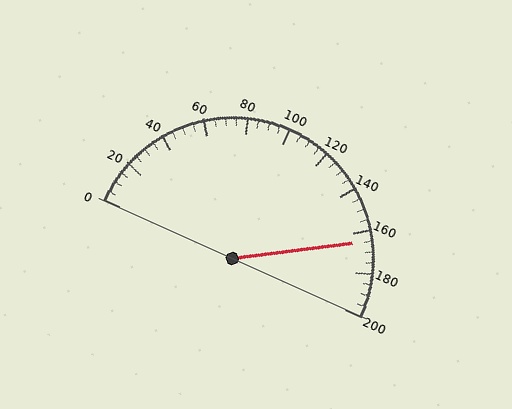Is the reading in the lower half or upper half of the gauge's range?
The reading is in the upper half of the range (0 to 200).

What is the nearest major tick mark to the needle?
The nearest major tick mark is 160.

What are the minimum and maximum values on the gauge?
The gauge ranges from 0 to 200.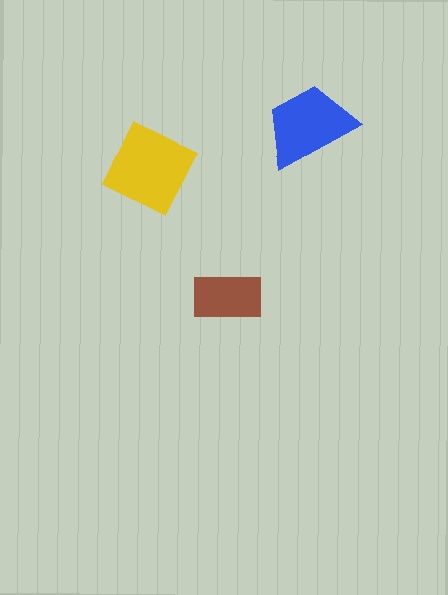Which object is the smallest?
The brown rectangle.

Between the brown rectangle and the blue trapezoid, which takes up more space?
The blue trapezoid.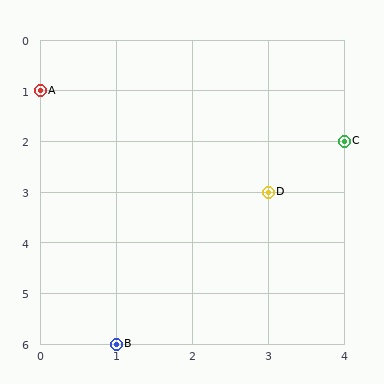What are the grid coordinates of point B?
Point B is at grid coordinates (1, 6).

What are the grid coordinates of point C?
Point C is at grid coordinates (4, 2).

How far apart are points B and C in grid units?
Points B and C are 3 columns and 4 rows apart (about 5.0 grid units diagonally).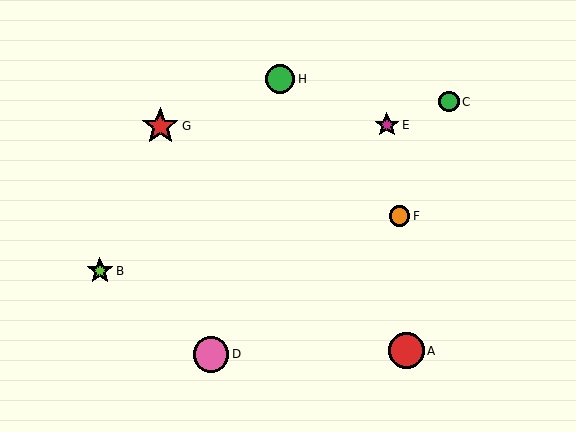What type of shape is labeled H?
Shape H is a green circle.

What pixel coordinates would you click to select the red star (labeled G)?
Click at (160, 126) to select the red star G.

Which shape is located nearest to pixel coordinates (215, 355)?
The pink circle (labeled D) at (211, 354) is nearest to that location.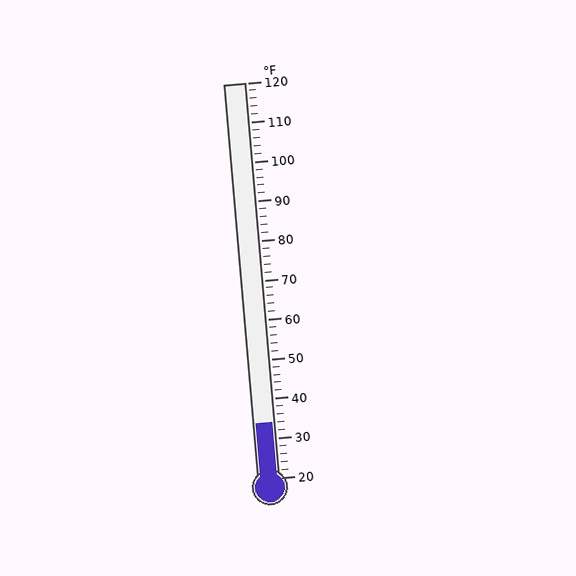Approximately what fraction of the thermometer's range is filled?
The thermometer is filled to approximately 15% of its range.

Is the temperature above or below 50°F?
The temperature is below 50°F.